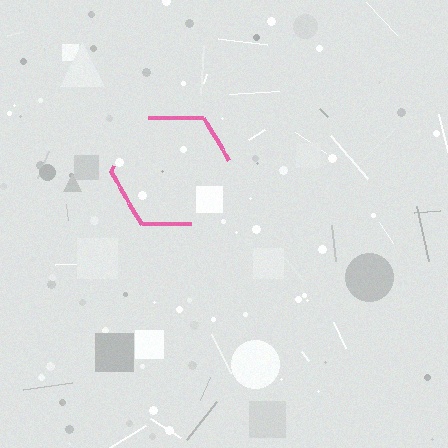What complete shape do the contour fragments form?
The contour fragments form a hexagon.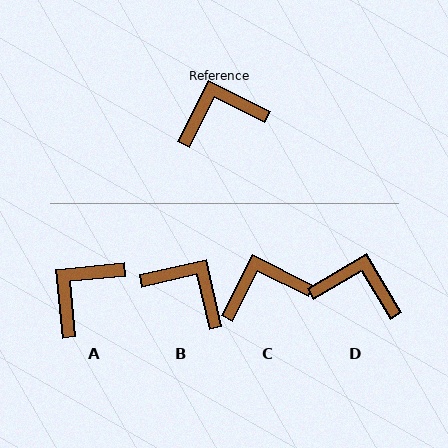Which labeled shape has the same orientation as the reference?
C.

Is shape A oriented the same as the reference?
No, it is off by about 32 degrees.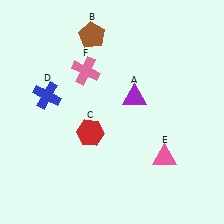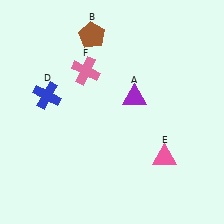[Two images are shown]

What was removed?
The red hexagon (C) was removed in Image 2.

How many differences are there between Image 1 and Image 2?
There is 1 difference between the two images.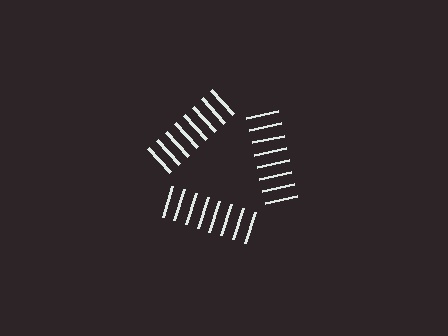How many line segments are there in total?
24 — 8 along each of the 3 edges.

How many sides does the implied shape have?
3 sides — the line-ends trace a triangle.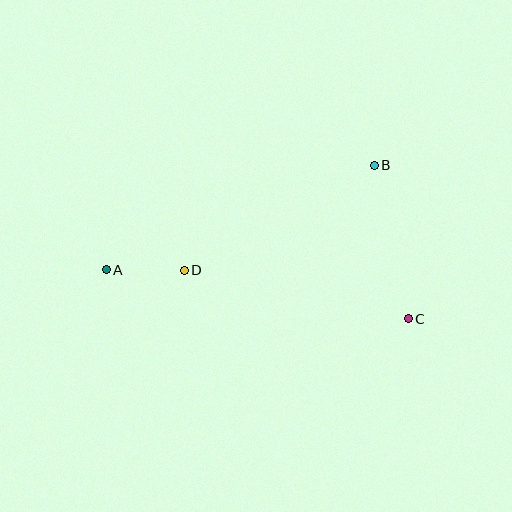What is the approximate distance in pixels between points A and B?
The distance between A and B is approximately 288 pixels.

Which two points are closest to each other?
Points A and D are closest to each other.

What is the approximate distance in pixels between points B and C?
The distance between B and C is approximately 157 pixels.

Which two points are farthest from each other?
Points A and C are farthest from each other.